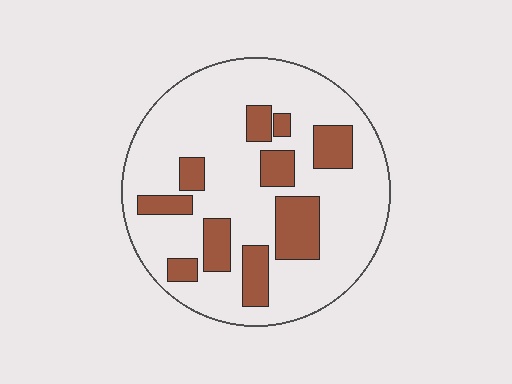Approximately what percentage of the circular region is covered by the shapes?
Approximately 25%.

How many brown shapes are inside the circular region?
10.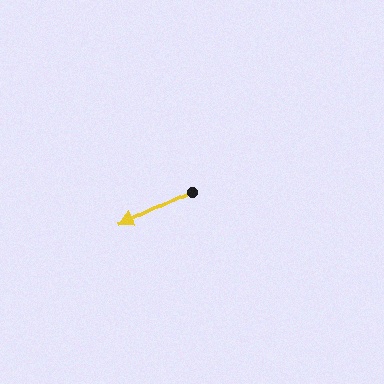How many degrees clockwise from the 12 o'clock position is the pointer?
Approximately 244 degrees.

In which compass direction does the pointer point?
Southwest.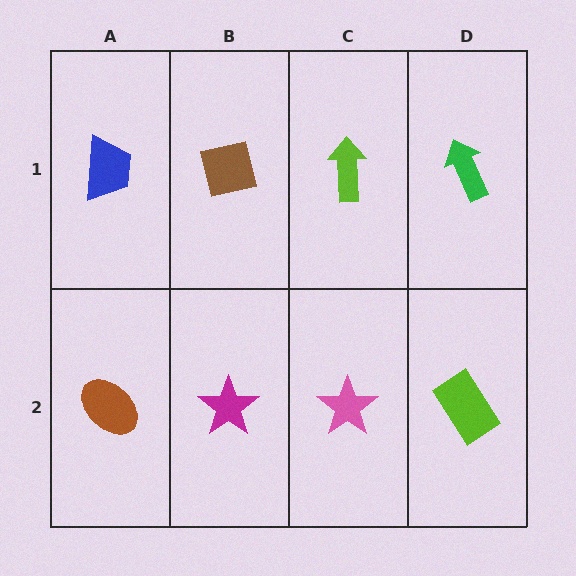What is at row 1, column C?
A lime arrow.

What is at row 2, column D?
A lime rectangle.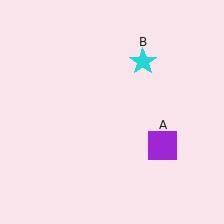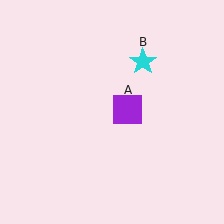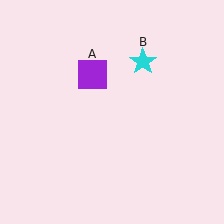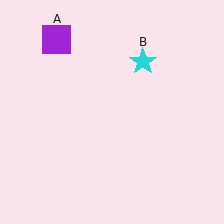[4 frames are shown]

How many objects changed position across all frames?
1 object changed position: purple square (object A).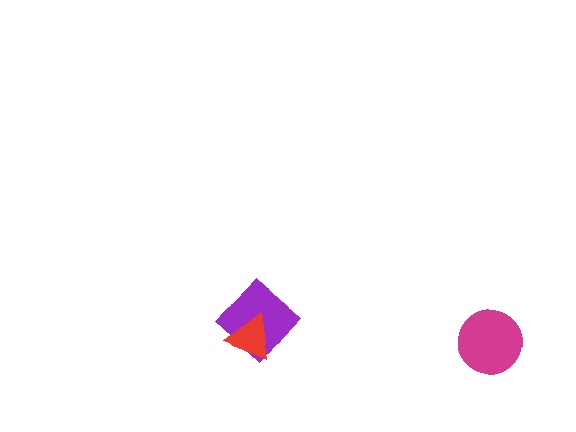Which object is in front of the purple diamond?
The red triangle is in front of the purple diamond.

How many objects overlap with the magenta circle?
0 objects overlap with the magenta circle.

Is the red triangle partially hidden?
No, no other shape covers it.